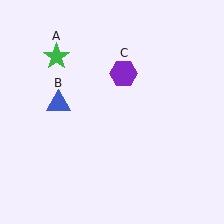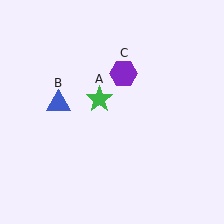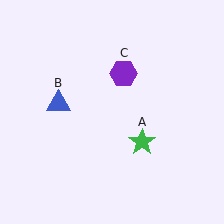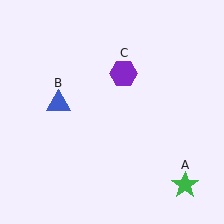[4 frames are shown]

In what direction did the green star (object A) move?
The green star (object A) moved down and to the right.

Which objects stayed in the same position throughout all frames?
Blue triangle (object B) and purple hexagon (object C) remained stationary.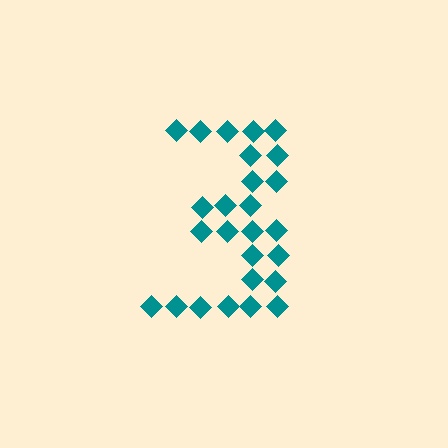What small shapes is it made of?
It is made of small diamonds.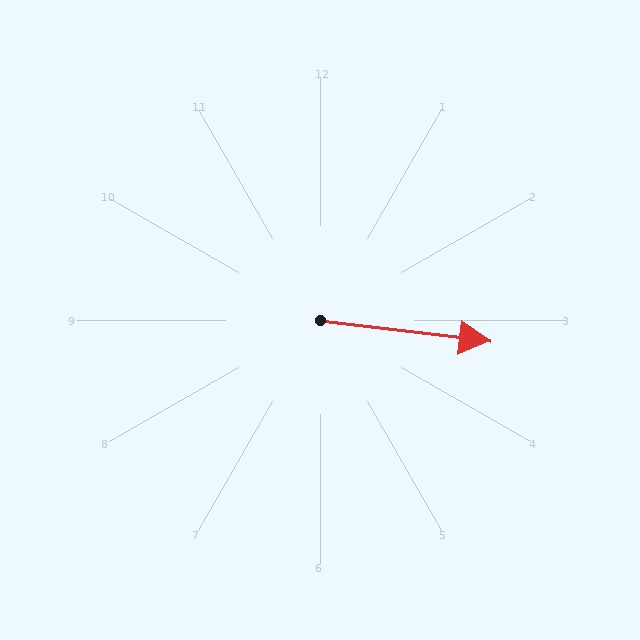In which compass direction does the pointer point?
East.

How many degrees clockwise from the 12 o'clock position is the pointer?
Approximately 97 degrees.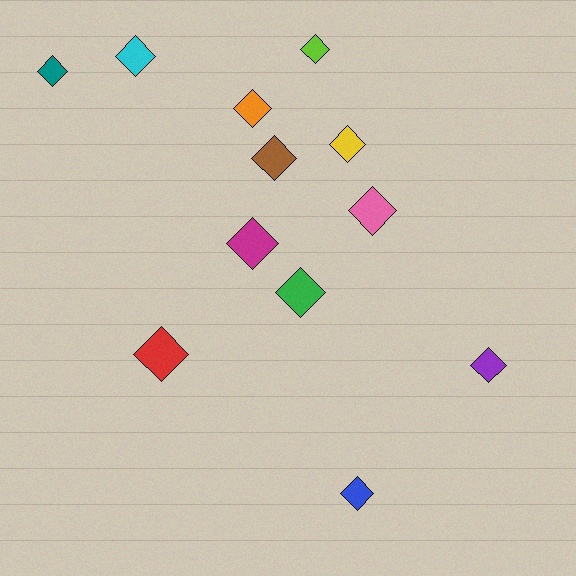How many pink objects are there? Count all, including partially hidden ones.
There is 1 pink object.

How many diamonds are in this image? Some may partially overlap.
There are 12 diamonds.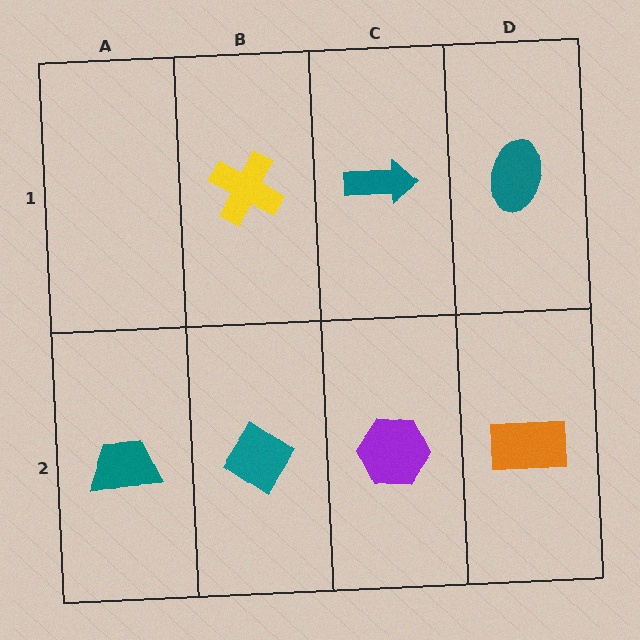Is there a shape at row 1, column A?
No, that cell is empty.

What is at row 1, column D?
A teal ellipse.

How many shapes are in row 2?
4 shapes.